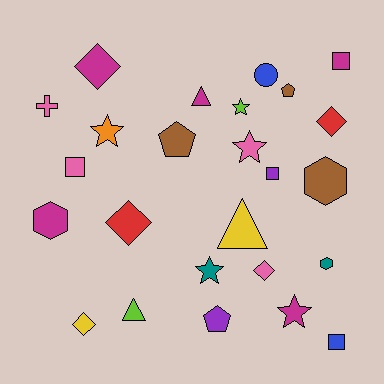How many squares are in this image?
There are 4 squares.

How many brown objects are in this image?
There are 3 brown objects.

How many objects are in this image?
There are 25 objects.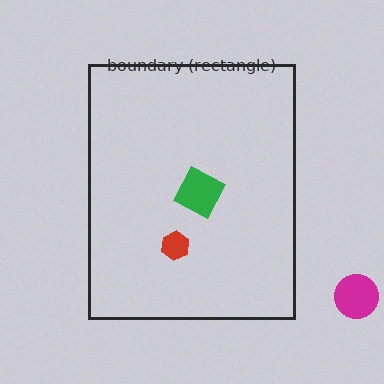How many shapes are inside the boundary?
2 inside, 1 outside.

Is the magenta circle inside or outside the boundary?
Outside.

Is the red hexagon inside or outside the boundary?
Inside.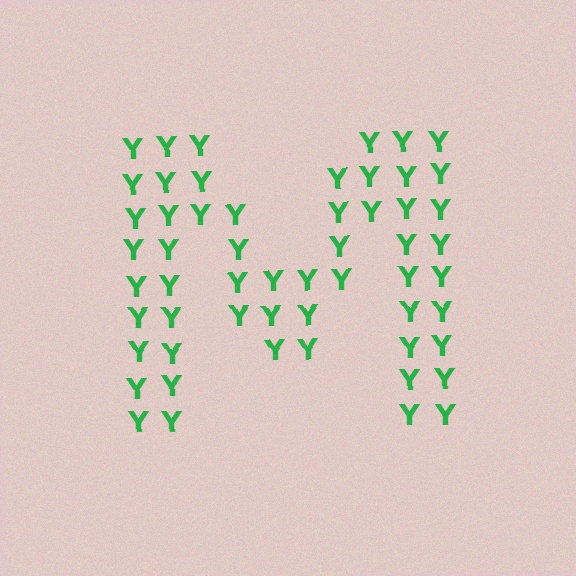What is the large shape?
The large shape is the letter M.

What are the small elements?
The small elements are letter Y's.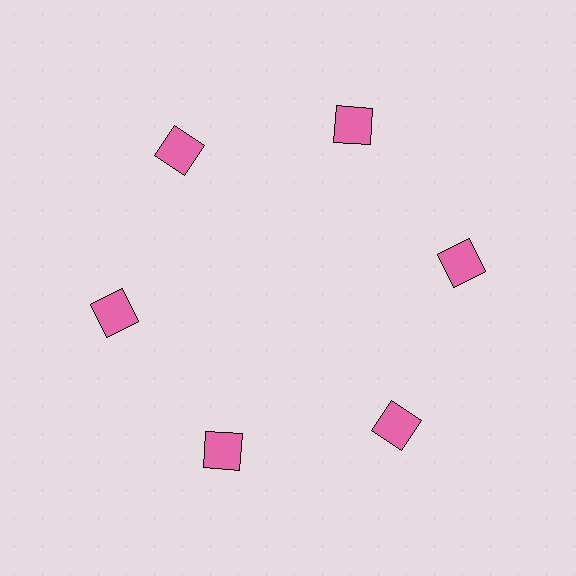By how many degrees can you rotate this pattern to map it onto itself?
The pattern maps onto itself every 60 degrees of rotation.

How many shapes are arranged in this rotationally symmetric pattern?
There are 6 shapes, arranged in 6 groups of 1.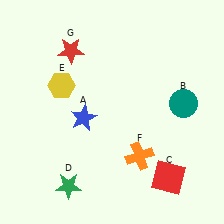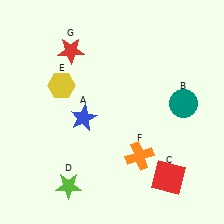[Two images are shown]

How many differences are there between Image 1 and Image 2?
There is 1 difference between the two images.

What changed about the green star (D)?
In Image 1, D is green. In Image 2, it changed to lime.